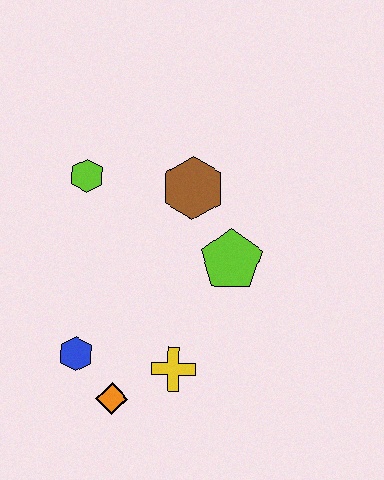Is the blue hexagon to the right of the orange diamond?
No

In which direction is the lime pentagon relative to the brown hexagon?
The lime pentagon is below the brown hexagon.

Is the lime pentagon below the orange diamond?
No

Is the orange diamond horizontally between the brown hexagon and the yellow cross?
No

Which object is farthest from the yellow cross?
The lime hexagon is farthest from the yellow cross.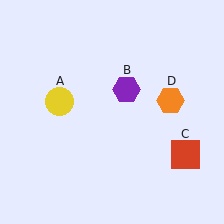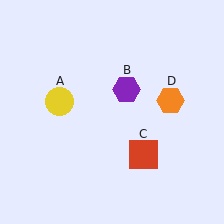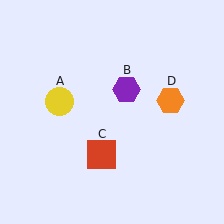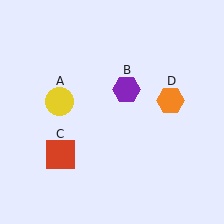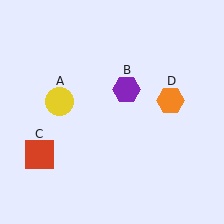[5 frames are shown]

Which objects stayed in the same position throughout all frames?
Yellow circle (object A) and purple hexagon (object B) and orange hexagon (object D) remained stationary.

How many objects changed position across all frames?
1 object changed position: red square (object C).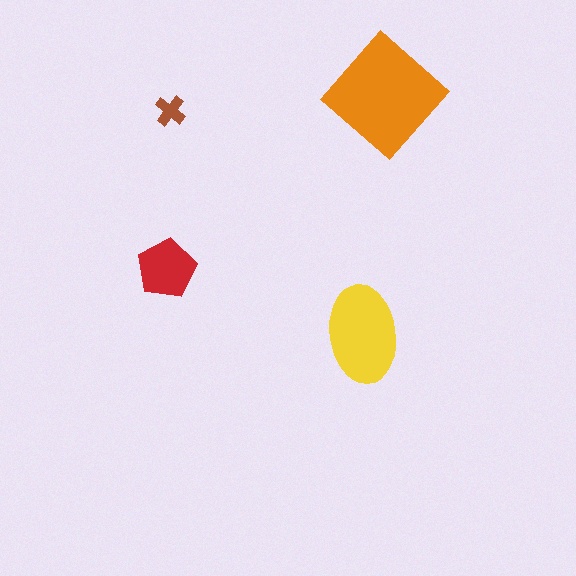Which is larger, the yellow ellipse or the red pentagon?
The yellow ellipse.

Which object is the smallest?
The brown cross.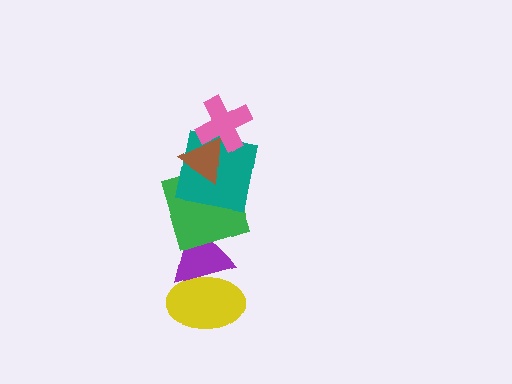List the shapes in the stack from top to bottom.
From top to bottom: the pink cross, the brown triangle, the teal square, the green square, the purple triangle, the yellow ellipse.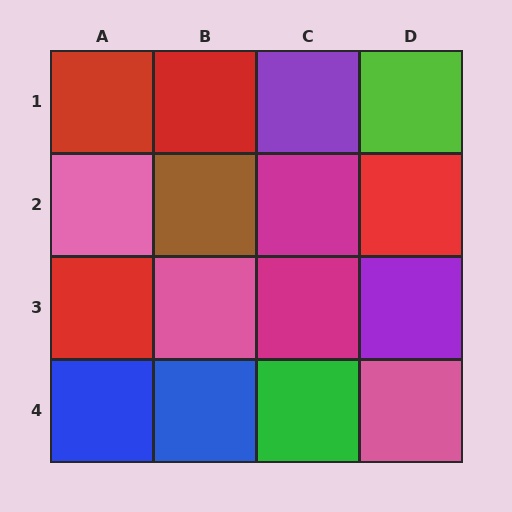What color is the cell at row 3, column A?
Red.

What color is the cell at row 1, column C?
Purple.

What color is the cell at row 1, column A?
Red.